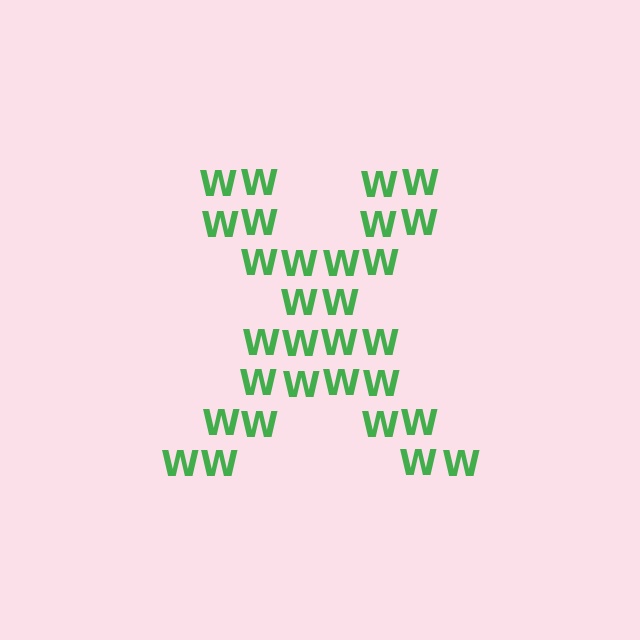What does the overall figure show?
The overall figure shows the letter X.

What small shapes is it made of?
It is made of small letter W's.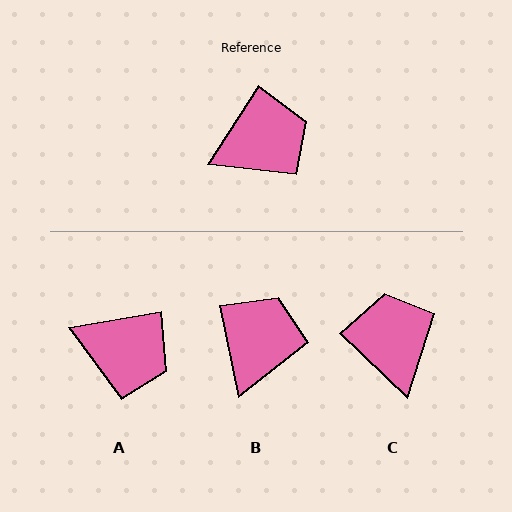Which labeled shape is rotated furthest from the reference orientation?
C, about 79 degrees away.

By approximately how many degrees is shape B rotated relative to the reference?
Approximately 44 degrees counter-clockwise.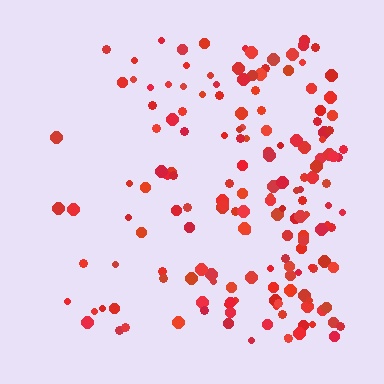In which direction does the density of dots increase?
From left to right, with the right side densest.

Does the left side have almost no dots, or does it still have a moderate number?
Still a moderate number, just noticeably fewer than the right.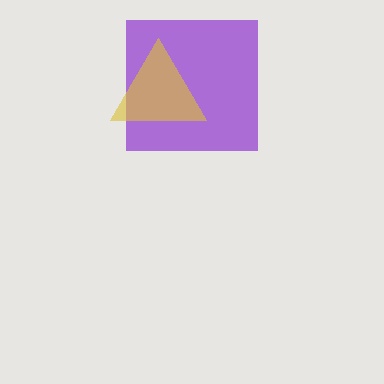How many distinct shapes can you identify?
There are 2 distinct shapes: a purple square, a yellow triangle.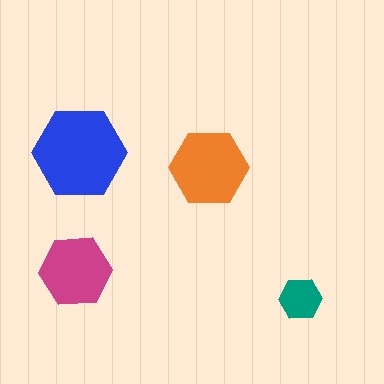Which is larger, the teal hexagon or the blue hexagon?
The blue one.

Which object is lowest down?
The teal hexagon is bottommost.